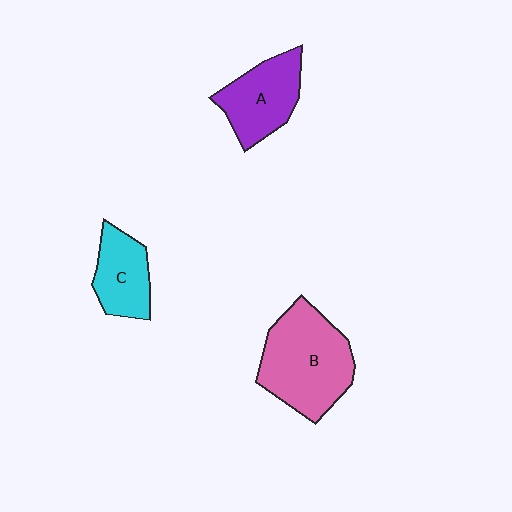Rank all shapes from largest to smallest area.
From largest to smallest: B (pink), A (purple), C (cyan).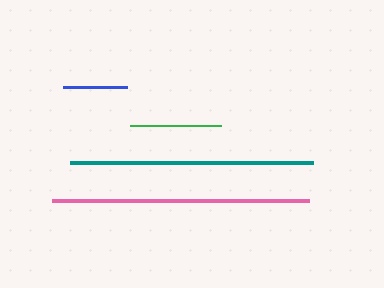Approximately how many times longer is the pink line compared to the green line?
The pink line is approximately 2.8 times the length of the green line.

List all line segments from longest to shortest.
From longest to shortest: pink, teal, green, blue.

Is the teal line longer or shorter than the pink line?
The pink line is longer than the teal line.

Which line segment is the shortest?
The blue line is the shortest at approximately 64 pixels.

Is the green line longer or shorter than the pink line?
The pink line is longer than the green line.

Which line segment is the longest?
The pink line is the longest at approximately 256 pixels.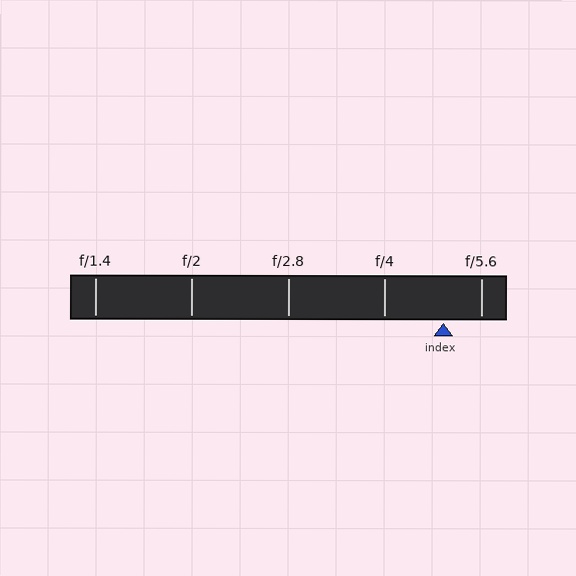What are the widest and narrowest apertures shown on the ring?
The widest aperture shown is f/1.4 and the narrowest is f/5.6.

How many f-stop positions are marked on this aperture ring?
There are 5 f-stop positions marked.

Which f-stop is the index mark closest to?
The index mark is closest to f/5.6.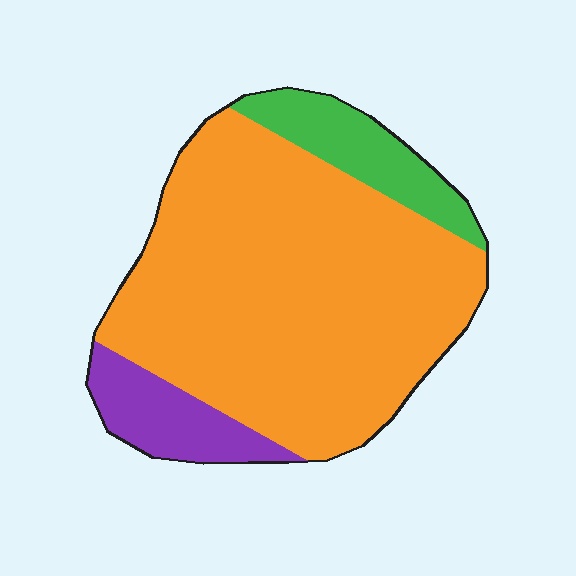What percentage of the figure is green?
Green covers roughly 10% of the figure.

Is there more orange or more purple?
Orange.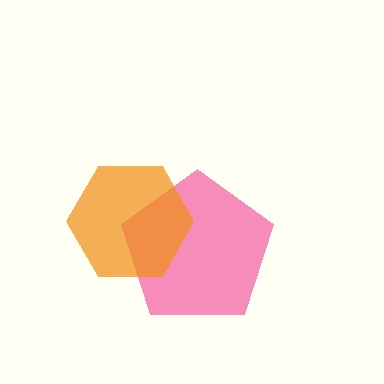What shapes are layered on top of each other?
The layered shapes are: a pink pentagon, an orange hexagon.